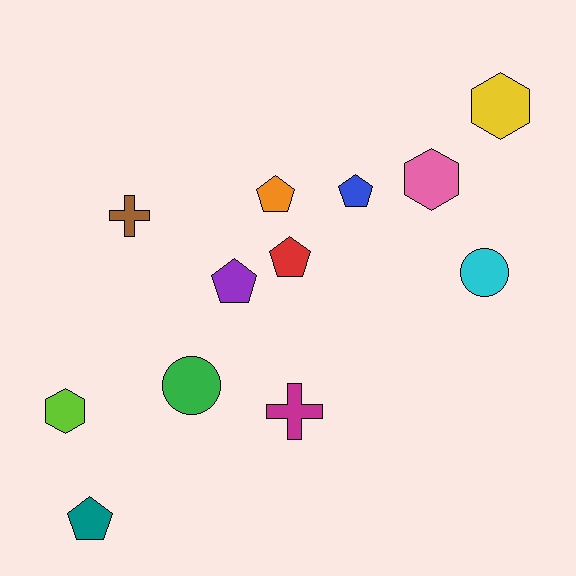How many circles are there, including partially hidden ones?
There are 2 circles.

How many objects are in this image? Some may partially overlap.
There are 12 objects.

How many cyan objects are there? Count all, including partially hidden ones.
There is 1 cyan object.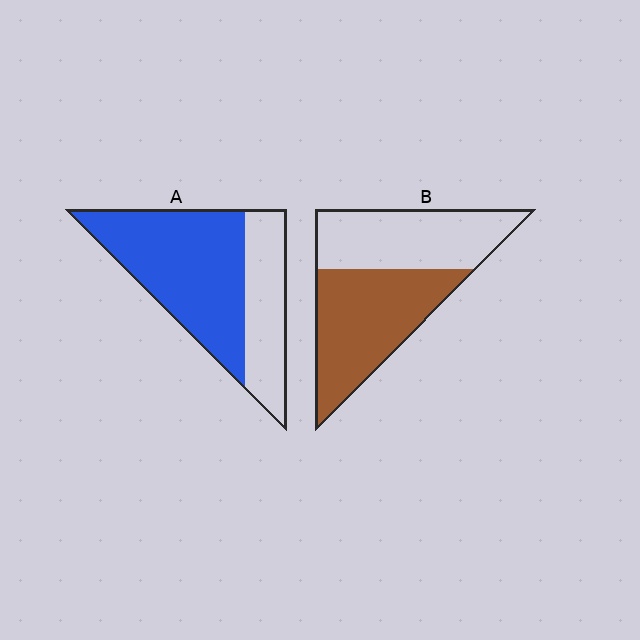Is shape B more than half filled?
Roughly half.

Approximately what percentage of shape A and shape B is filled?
A is approximately 65% and B is approximately 55%.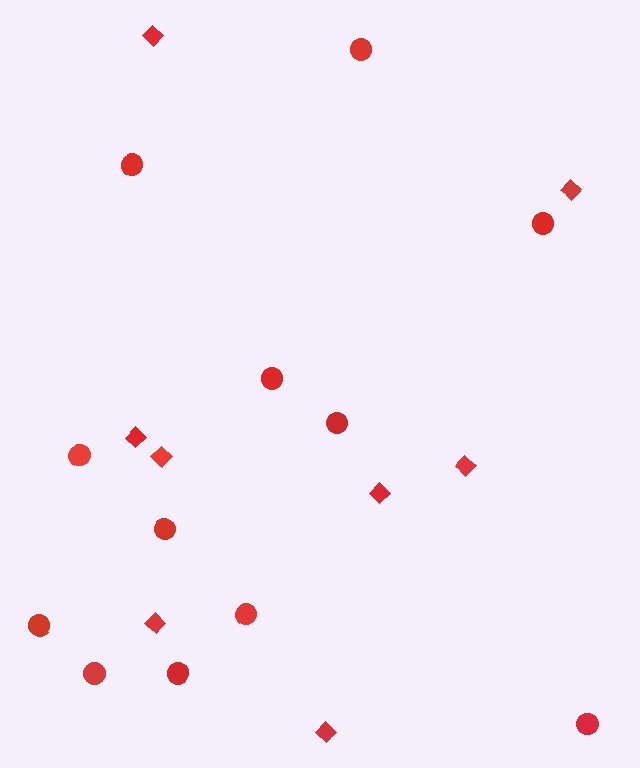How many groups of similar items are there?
There are 2 groups: one group of circles (12) and one group of diamonds (8).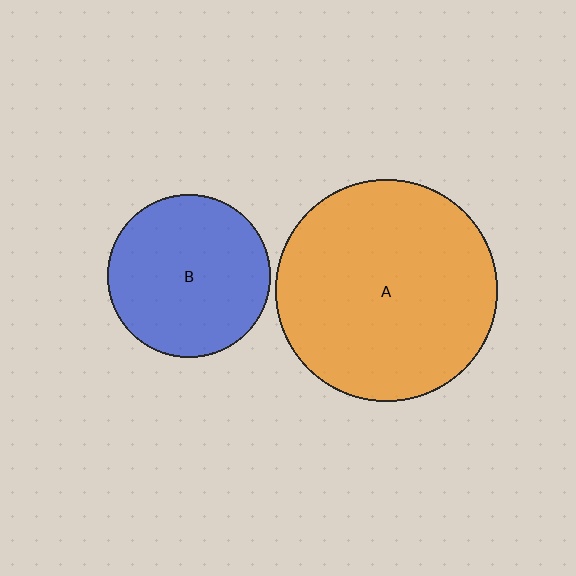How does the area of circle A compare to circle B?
Approximately 1.9 times.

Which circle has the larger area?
Circle A (orange).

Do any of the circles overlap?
No, none of the circles overlap.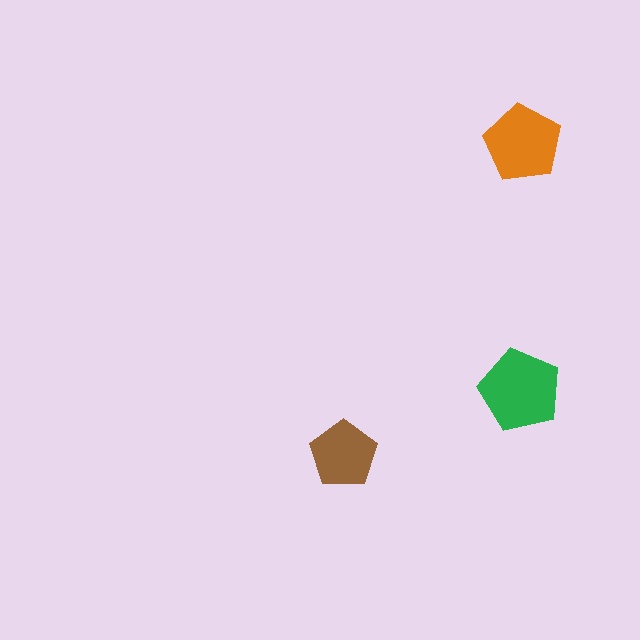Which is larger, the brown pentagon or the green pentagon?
The green one.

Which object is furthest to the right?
The orange pentagon is rightmost.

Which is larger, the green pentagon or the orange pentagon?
The green one.